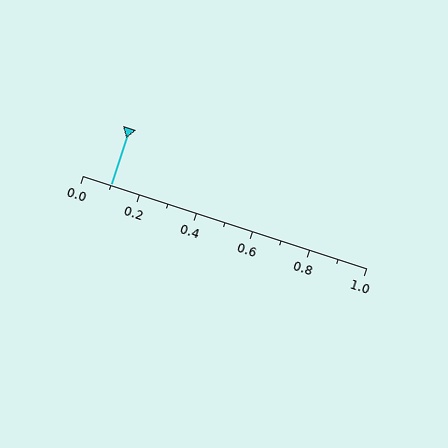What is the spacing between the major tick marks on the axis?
The major ticks are spaced 0.2 apart.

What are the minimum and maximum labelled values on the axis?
The axis runs from 0.0 to 1.0.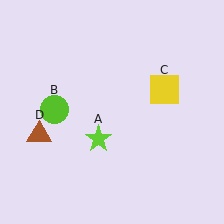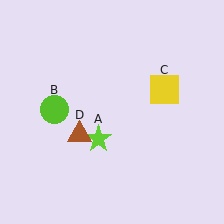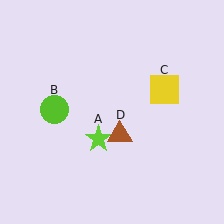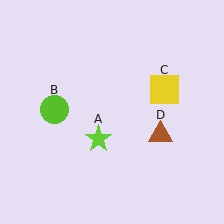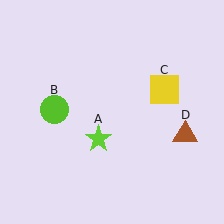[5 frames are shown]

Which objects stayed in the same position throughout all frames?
Lime star (object A) and lime circle (object B) and yellow square (object C) remained stationary.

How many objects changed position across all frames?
1 object changed position: brown triangle (object D).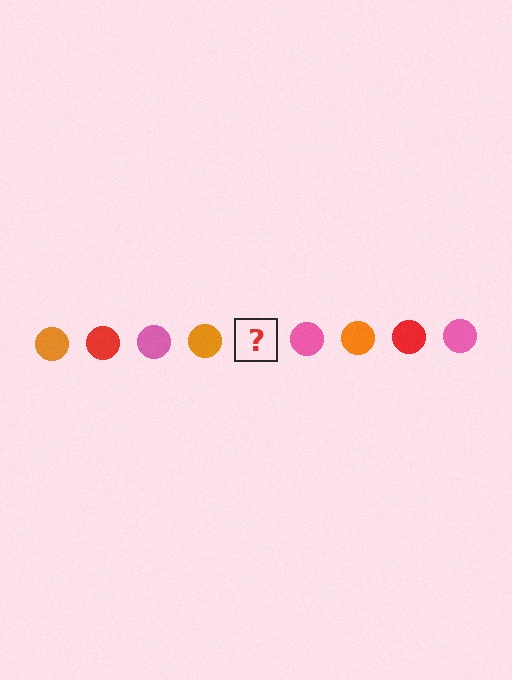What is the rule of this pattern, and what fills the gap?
The rule is that the pattern cycles through orange, red, pink circles. The gap should be filled with a red circle.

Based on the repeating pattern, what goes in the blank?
The blank should be a red circle.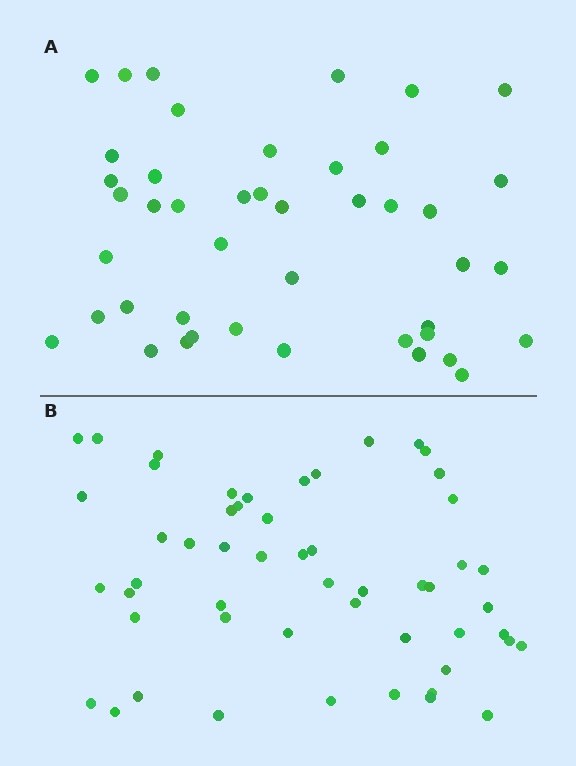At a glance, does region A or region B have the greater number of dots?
Region B (the bottom region) has more dots.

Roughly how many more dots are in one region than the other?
Region B has roughly 8 or so more dots than region A.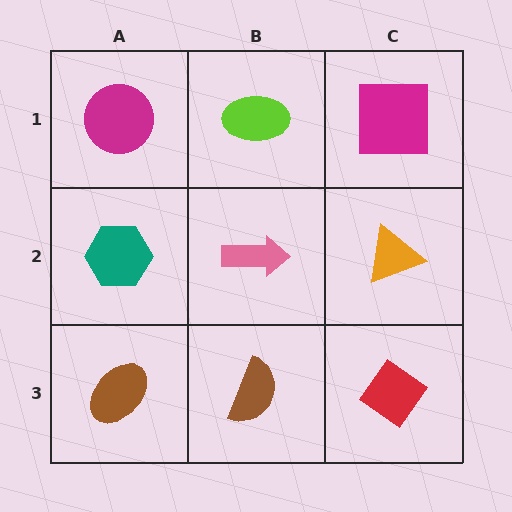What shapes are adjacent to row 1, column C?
An orange triangle (row 2, column C), a lime ellipse (row 1, column B).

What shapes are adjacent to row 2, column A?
A magenta circle (row 1, column A), a brown ellipse (row 3, column A), a pink arrow (row 2, column B).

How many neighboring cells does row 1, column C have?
2.